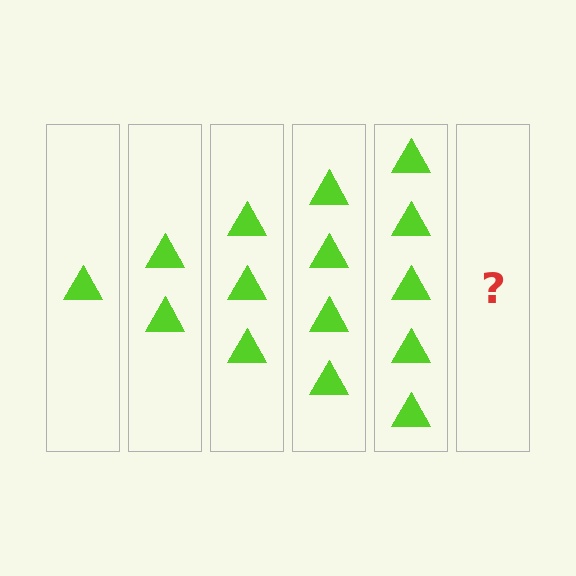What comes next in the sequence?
The next element should be 6 triangles.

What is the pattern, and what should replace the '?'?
The pattern is that each step adds one more triangle. The '?' should be 6 triangles.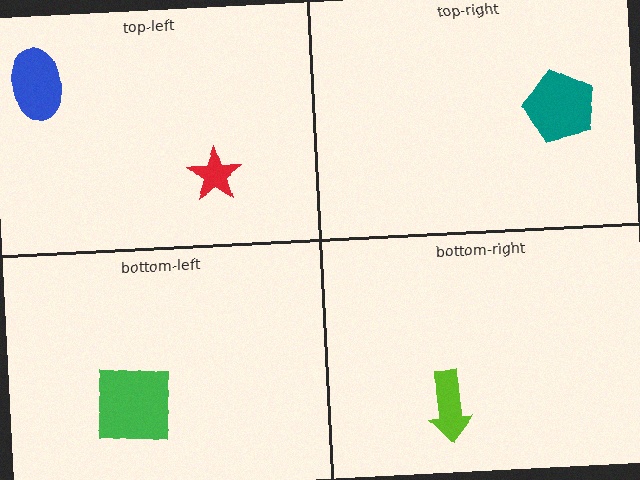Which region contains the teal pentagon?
The top-right region.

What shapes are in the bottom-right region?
The lime arrow.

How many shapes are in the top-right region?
1.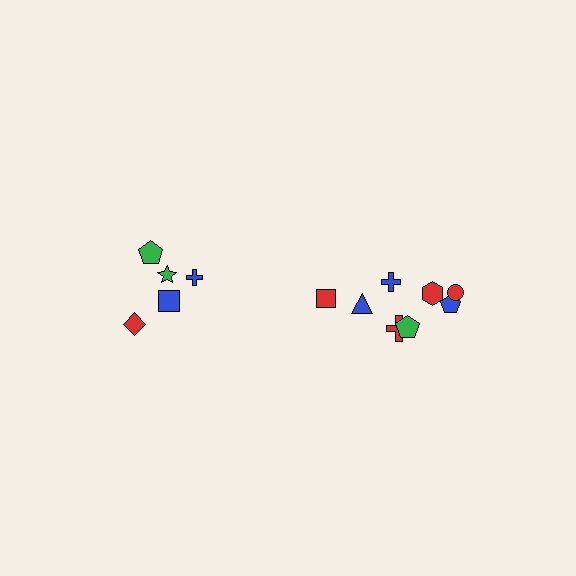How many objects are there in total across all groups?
There are 13 objects.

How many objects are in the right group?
There are 8 objects.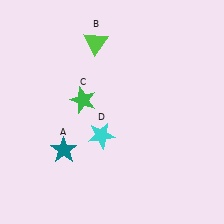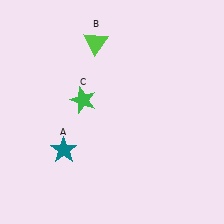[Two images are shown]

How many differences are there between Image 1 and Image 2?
There is 1 difference between the two images.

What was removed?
The cyan star (D) was removed in Image 2.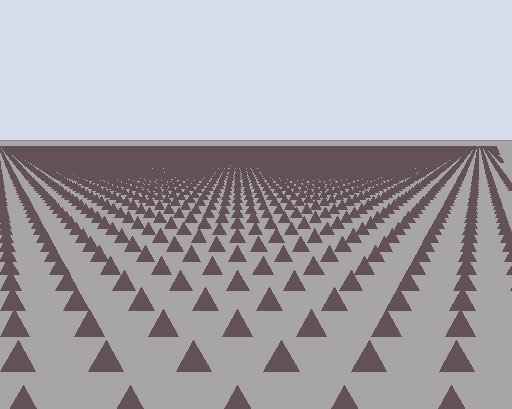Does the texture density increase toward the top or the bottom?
Density increases toward the top.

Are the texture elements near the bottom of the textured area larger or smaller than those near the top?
Larger. Near the bottom, elements are closer to the viewer and appear at a bigger on-screen size.